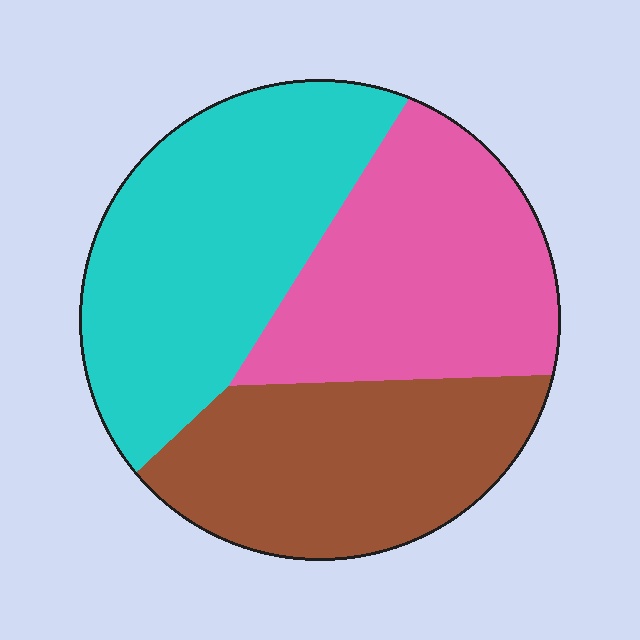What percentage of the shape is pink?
Pink takes up between a quarter and a half of the shape.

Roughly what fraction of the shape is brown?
Brown covers 30% of the shape.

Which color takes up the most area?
Cyan, at roughly 40%.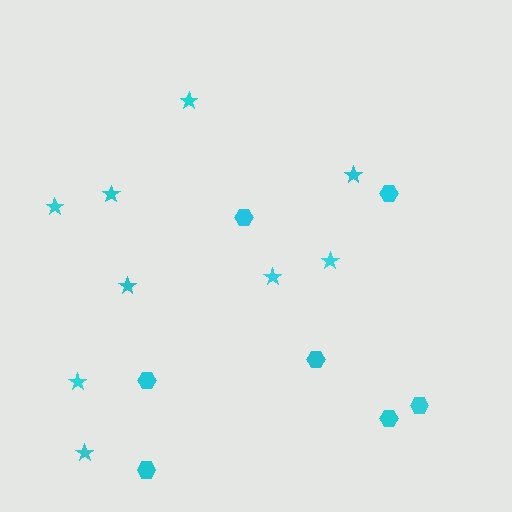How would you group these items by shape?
There are 2 groups: one group of hexagons (7) and one group of stars (9).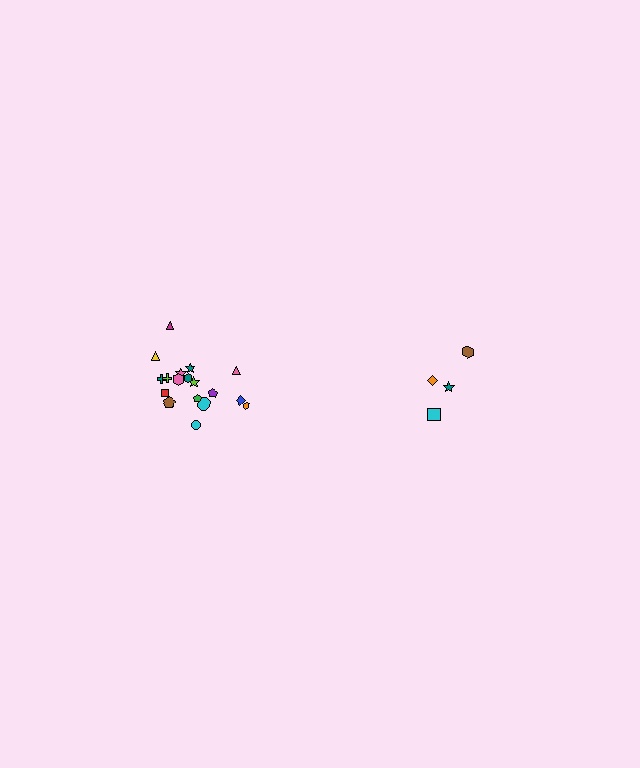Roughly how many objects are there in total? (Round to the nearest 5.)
Roughly 20 objects in total.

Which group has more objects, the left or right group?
The left group.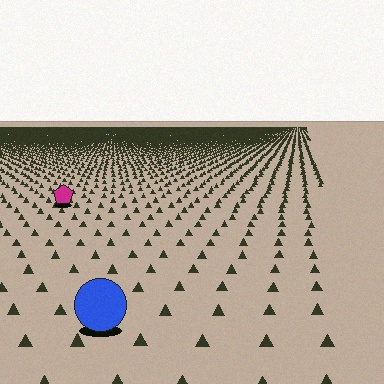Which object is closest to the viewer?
The blue circle is closest. The texture marks near it are larger and more spread out.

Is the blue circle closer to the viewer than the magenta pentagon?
Yes. The blue circle is closer — you can tell from the texture gradient: the ground texture is coarser near it.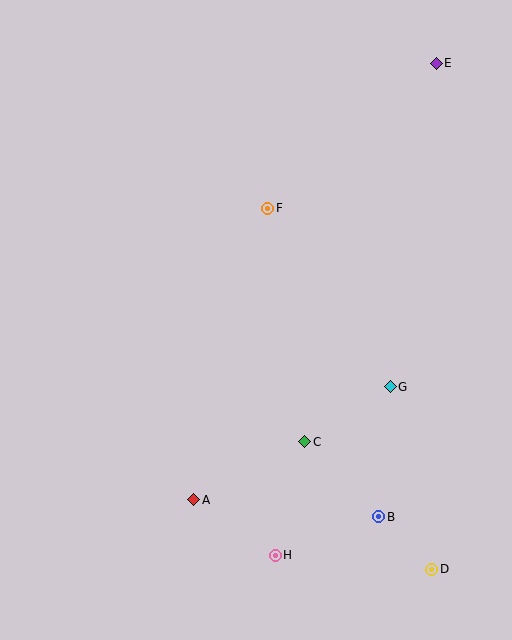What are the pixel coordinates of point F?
Point F is at (268, 208).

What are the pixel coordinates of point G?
Point G is at (390, 387).